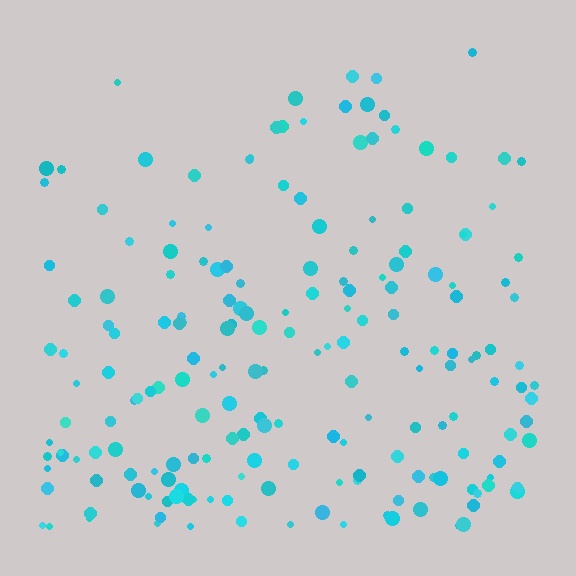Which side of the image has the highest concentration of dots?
The bottom.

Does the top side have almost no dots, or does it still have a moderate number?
Still a moderate number, just noticeably fewer than the bottom.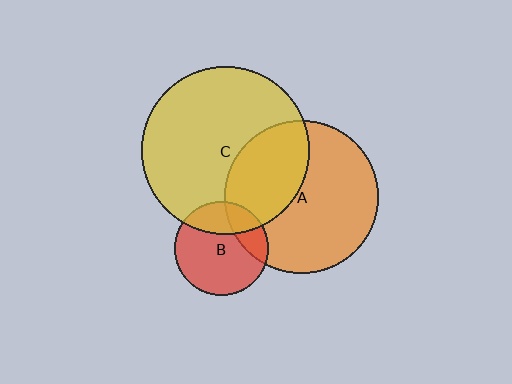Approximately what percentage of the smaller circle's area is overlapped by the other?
Approximately 20%.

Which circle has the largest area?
Circle C (yellow).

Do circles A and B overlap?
Yes.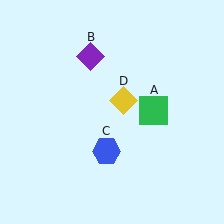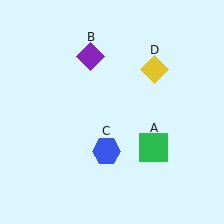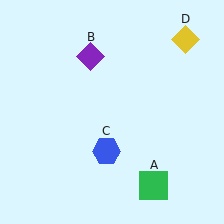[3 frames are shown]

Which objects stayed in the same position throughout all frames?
Purple diamond (object B) and blue hexagon (object C) remained stationary.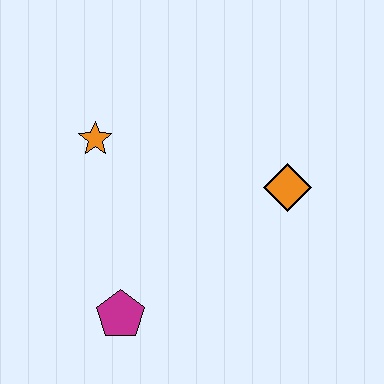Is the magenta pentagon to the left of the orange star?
No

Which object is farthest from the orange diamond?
The magenta pentagon is farthest from the orange diamond.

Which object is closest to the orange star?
The magenta pentagon is closest to the orange star.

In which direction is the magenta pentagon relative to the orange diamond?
The magenta pentagon is to the left of the orange diamond.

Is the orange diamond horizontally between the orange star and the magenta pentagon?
No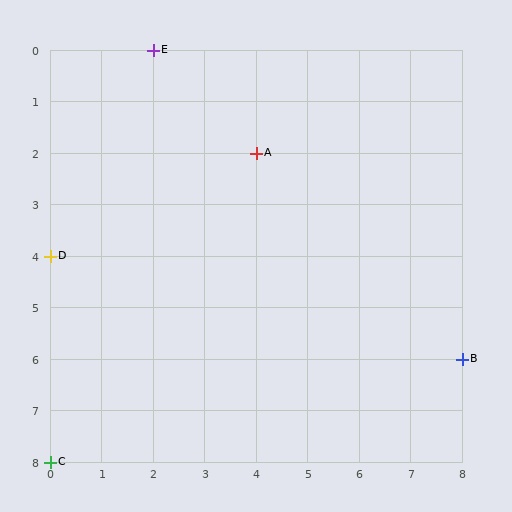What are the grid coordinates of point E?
Point E is at grid coordinates (2, 0).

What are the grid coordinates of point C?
Point C is at grid coordinates (0, 8).